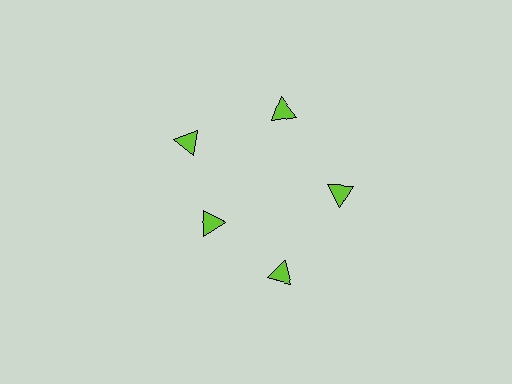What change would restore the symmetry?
The symmetry would be restored by moving it outward, back onto the ring so that all 5 triangles sit at equal angles and equal distance from the center.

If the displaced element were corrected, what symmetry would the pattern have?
It would have 5-fold rotational symmetry — the pattern would map onto itself every 72 degrees.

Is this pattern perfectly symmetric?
No. The 5 lime triangles are arranged in a ring, but one element near the 8 o'clock position is pulled inward toward the center, breaking the 5-fold rotational symmetry.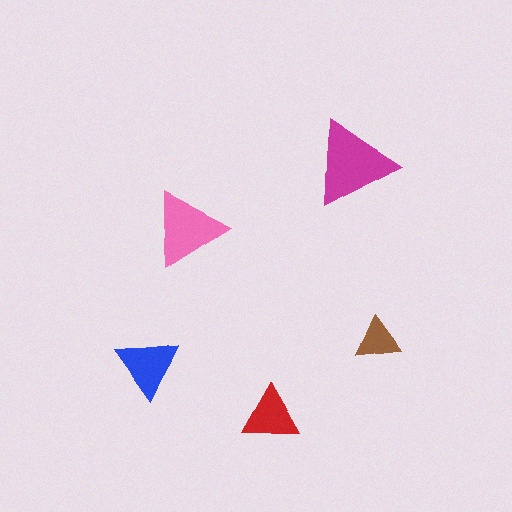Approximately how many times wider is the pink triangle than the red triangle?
About 1.5 times wider.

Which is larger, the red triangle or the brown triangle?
The red one.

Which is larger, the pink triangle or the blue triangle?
The pink one.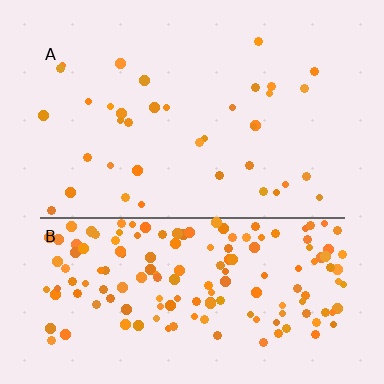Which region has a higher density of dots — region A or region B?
B (the bottom).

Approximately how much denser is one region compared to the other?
Approximately 4.4× — region B over region A.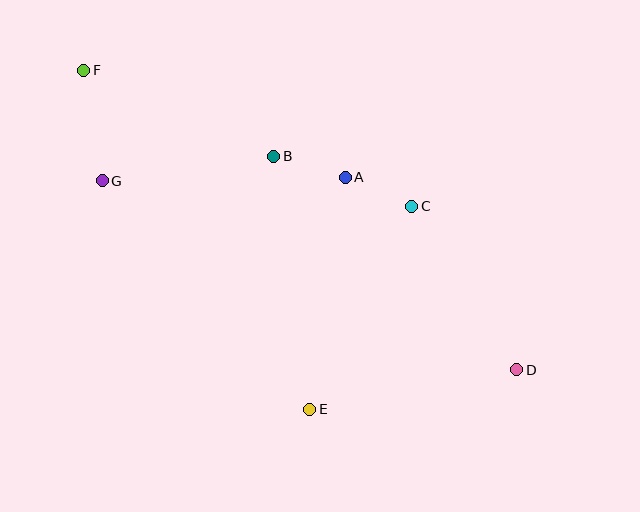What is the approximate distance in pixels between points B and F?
The distance between B and F is approximately 209 pixels.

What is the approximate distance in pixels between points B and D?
The distance between B and D is approximately 323 pixels.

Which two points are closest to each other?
Points A and C are closest to each other.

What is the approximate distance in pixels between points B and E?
The distance between B and E is approximately 255 pixels.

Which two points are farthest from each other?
Points D and F are farthest from each other.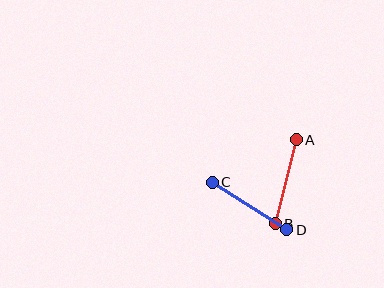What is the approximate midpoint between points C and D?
The midpoint is at approximately (250, 206) pixels.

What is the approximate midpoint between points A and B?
The midpoint is at approximately (286, 182) pixels.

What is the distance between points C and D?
The distance is approximately 88 pixels.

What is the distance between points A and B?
The distance is approximately 87 pixels.